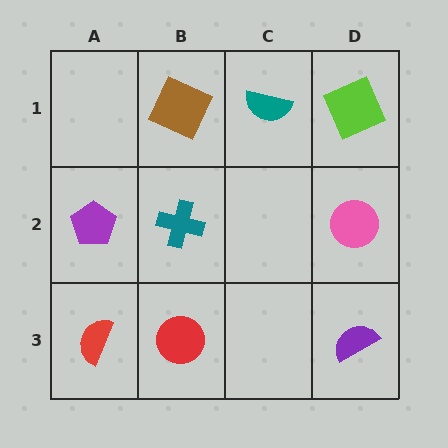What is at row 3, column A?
A red semicircle.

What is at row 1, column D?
A lime square.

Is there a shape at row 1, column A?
No, that cell is empty.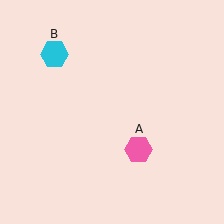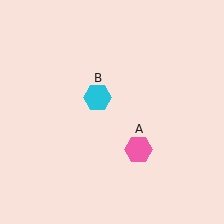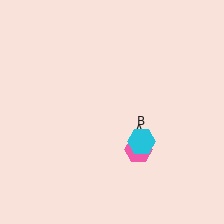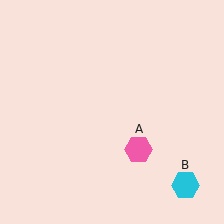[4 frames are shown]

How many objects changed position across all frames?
1 object changed position: cyan hexagon (object B).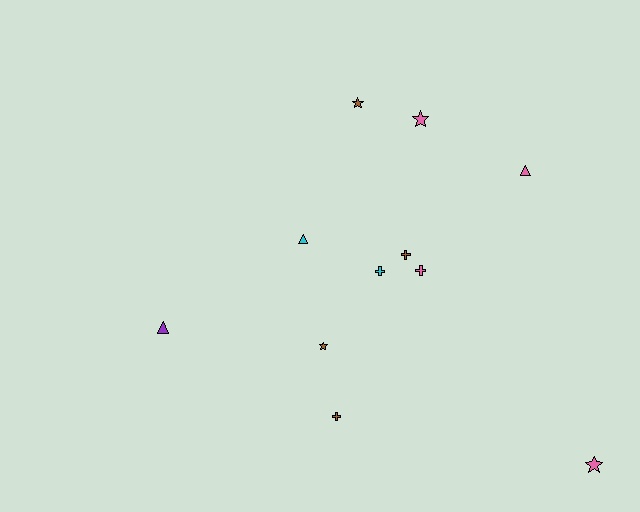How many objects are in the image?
There are 11 objects.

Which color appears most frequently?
Pink, with 4 objects.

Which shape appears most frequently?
Star, with 4 objects.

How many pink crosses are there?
There is 1 pink cross.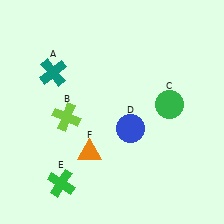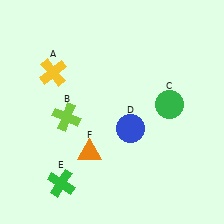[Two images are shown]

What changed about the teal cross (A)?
In Image 1, A is teal. In Image 2, it changed to yellow.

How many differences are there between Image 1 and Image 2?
There is 1 difference between the two images.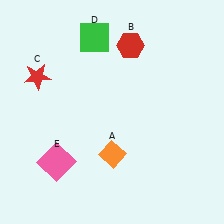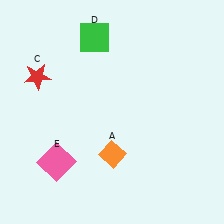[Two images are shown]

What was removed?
The red hexagon (B) was removed in Image 2.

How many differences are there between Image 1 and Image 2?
There is 1 difference between the two images.